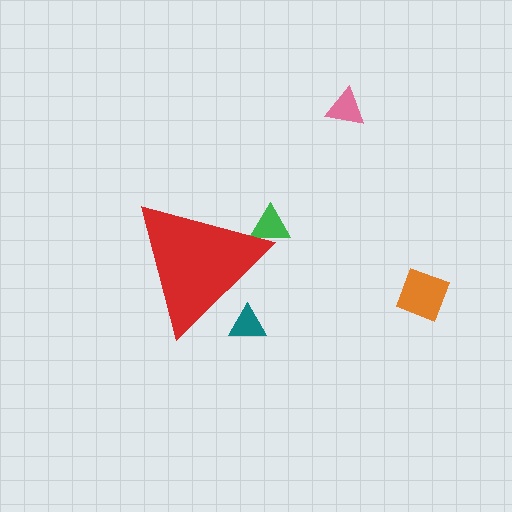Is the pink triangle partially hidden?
No, the pink triangle is fully visible.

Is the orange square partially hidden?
No, the orange square is fully visible.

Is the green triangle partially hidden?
Yes, the green triangle is partially hidden behind the red triangle.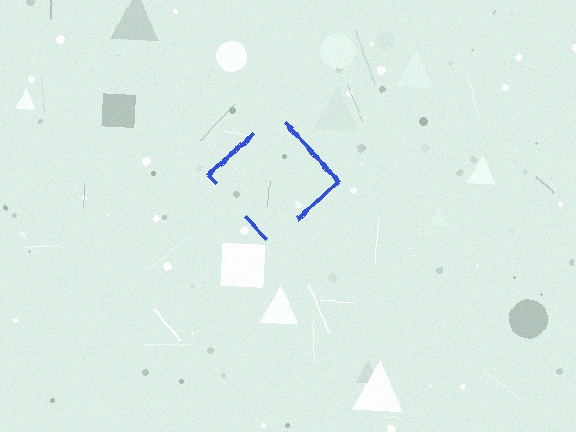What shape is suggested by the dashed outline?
The dashed outline suggests a diamond.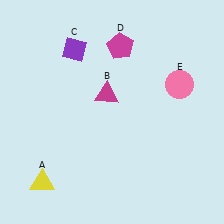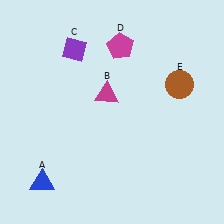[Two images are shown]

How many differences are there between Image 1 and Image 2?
There are 2 differences between the two images.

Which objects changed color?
A changed from yellow to blue. E changed from pink to brown.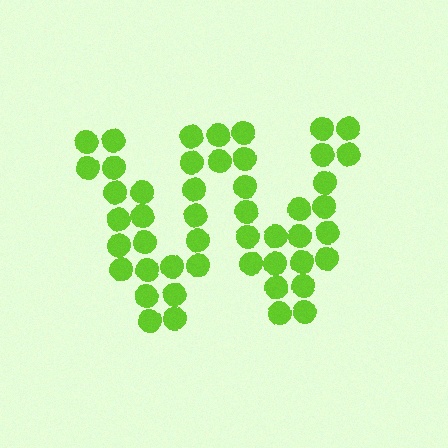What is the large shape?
The large shape is the letter W.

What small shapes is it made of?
It is made of small circles.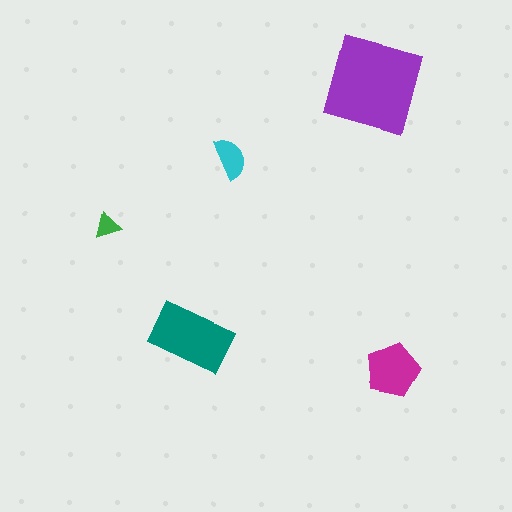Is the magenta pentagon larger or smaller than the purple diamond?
Smaller.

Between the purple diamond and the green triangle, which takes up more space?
The purple diamond.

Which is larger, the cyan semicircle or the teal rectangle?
The teal rectangle.